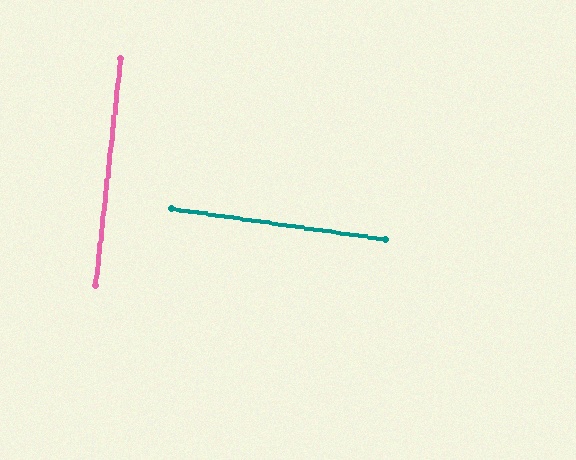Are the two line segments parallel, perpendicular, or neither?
Perpendicular — they meet at approximately 88°.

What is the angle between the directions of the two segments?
Approximately 88 degrees.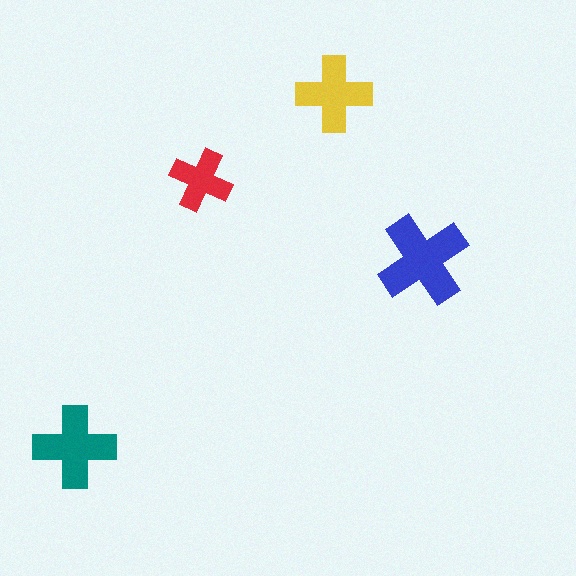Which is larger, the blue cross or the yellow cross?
The blue one.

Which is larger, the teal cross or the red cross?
The teal one.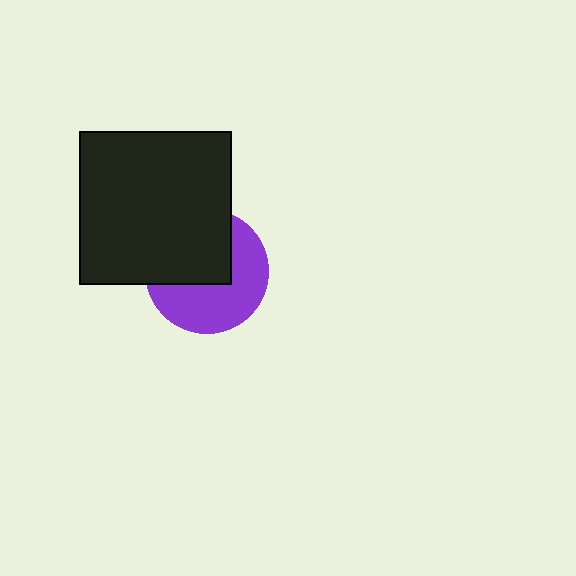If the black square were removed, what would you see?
You would see the complete purple circle.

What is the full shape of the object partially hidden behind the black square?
The partially hidden object is a purple circle.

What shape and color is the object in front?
The object in front is a black square.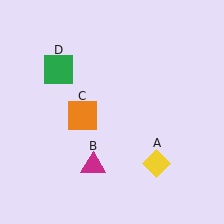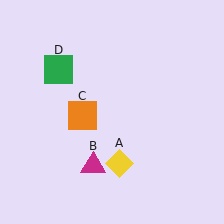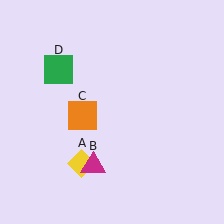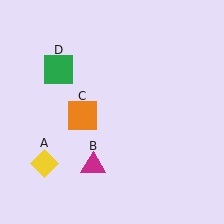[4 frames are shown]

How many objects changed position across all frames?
1 object changed position: yellow diamond (object A).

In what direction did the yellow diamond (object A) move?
The yellow diamond (object A) moved left.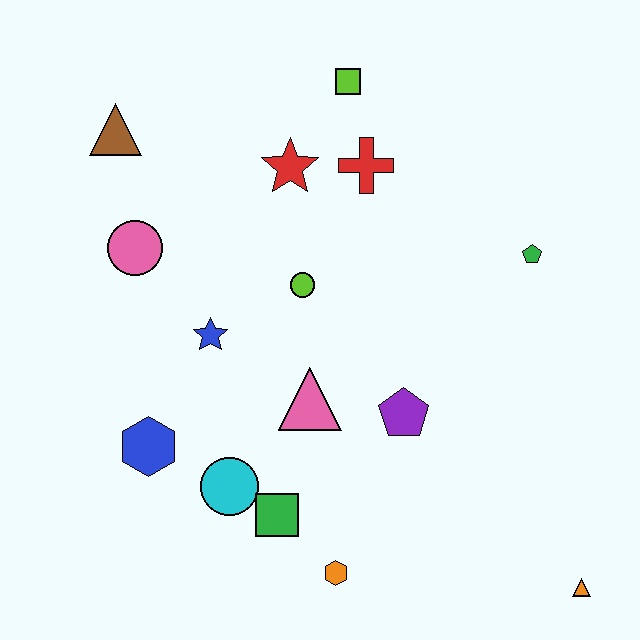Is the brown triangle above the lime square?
No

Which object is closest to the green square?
The cyan circle is closest to the green square.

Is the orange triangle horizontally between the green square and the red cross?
No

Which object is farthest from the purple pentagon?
The brown triangle is farthest from the purple pentagon.